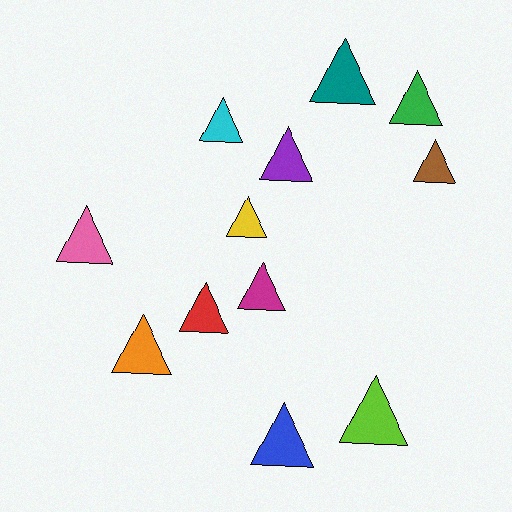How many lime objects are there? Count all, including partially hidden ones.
There is 1 lime object.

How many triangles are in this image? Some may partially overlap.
There are 12 triangles.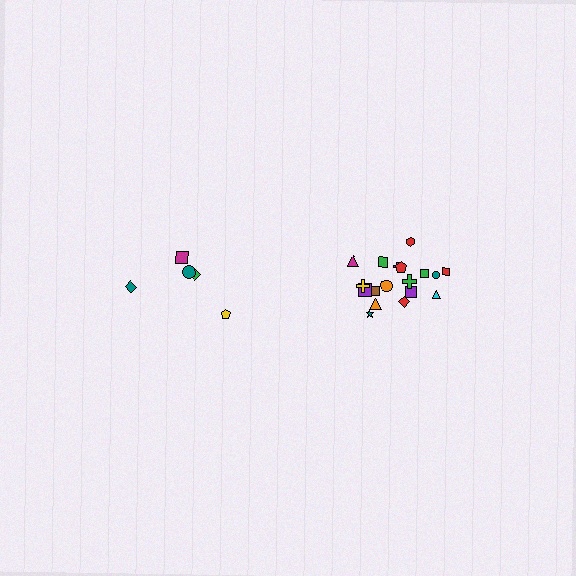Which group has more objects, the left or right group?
The right group.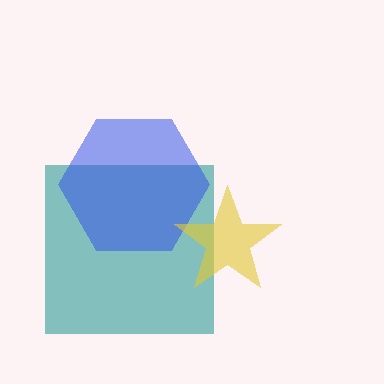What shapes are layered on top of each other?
The layered shapes are: a teal square, a blue hexagon, a yellow star.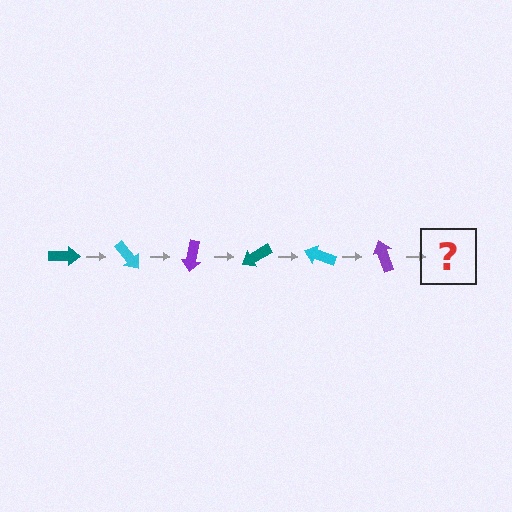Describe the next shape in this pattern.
It should be a teal arrow, rotated 300 degrees from the start.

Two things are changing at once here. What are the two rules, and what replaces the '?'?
The two rules are that it rotates 50 degrees each step and the color cycles through teal, cyan, and purple. The '?' should be a teal arrow, rotated 300 degrees from the start.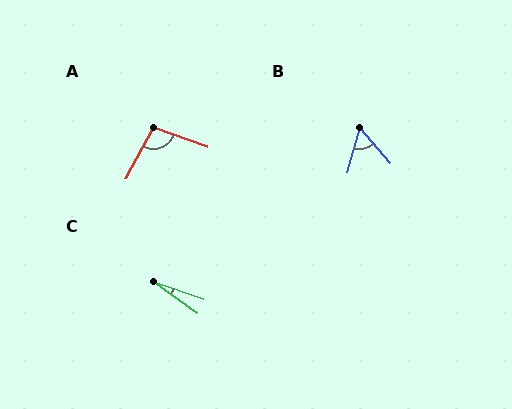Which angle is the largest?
A, at approximately 98 degrees.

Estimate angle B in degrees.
Approximately 56 degrees.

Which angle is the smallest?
C, at approximately 17 degrees.